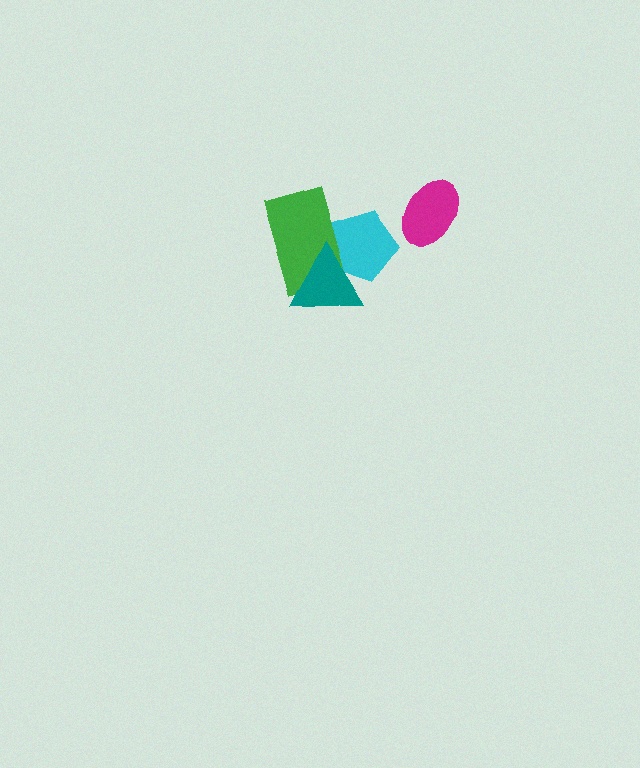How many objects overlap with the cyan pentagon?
2 objects overlap with the cyan pentagon.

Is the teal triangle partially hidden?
No, no other shape covers it.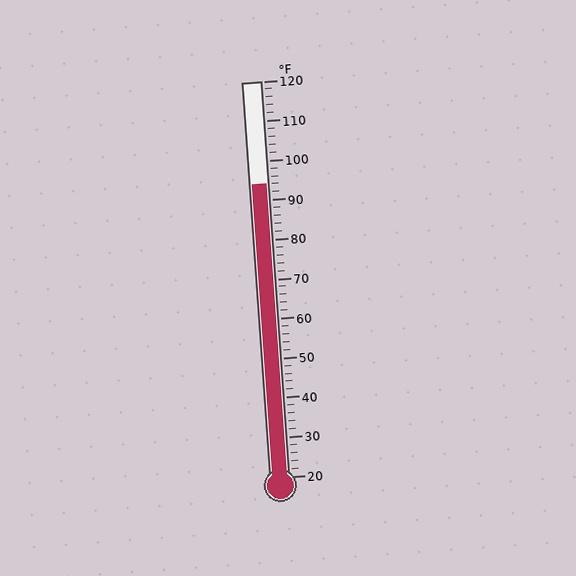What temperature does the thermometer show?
The thermometer shows approximately 94°F.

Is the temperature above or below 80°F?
The temperature is above 80°F.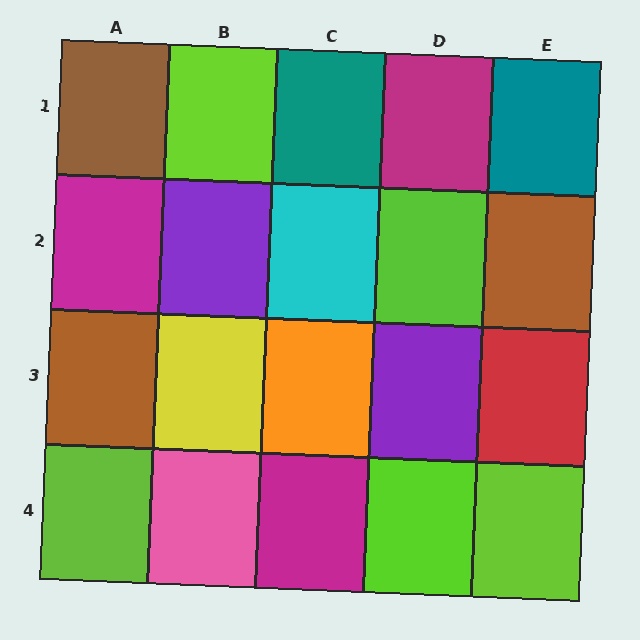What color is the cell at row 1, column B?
Lime.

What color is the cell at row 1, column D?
Magenta.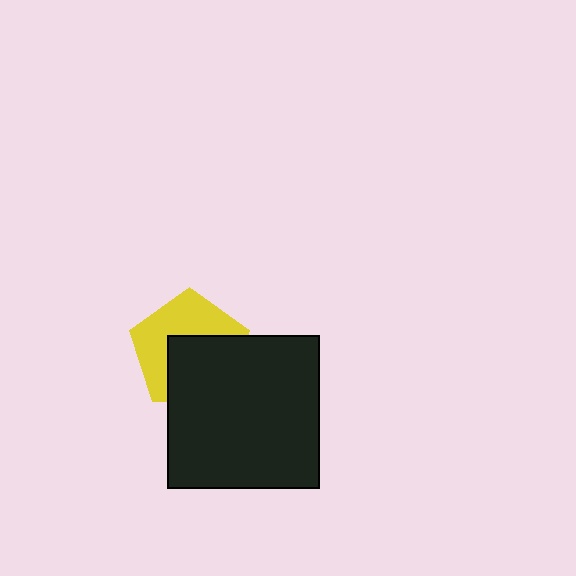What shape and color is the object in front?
The object in front is a black square.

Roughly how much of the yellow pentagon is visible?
About half of it is visible (roughly 52%).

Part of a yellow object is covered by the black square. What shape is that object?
It is a pentagon.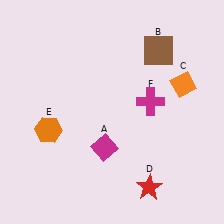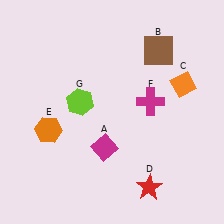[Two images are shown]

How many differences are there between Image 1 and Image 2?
There is 1 difference between the two images.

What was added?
A lime hexagon (G) was added in Image 2.